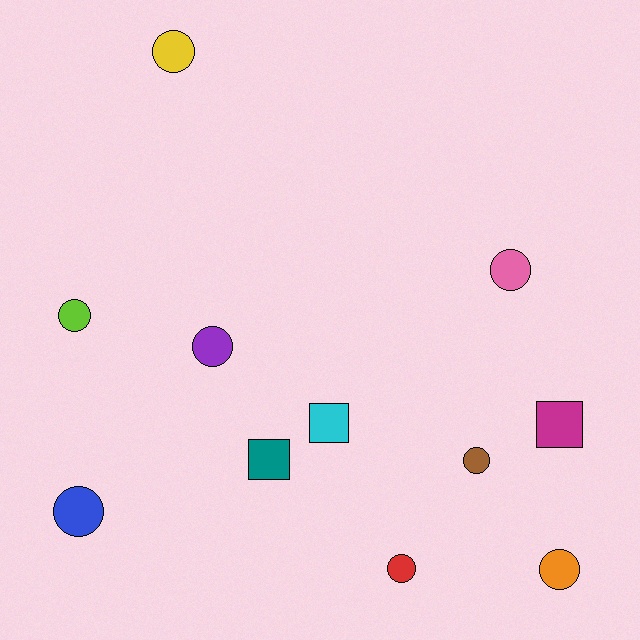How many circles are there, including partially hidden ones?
There are 8 circles.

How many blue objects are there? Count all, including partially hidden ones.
There is 1 blue object.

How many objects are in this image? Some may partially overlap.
There are 11 objects.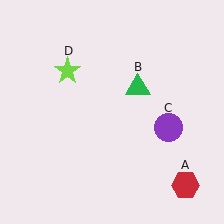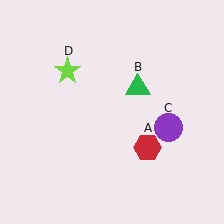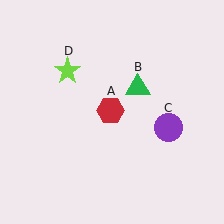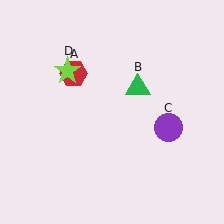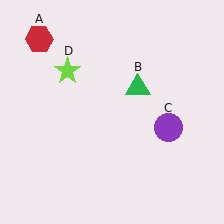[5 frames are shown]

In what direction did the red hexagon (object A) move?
The red hexagon (object A) moved up and to the left.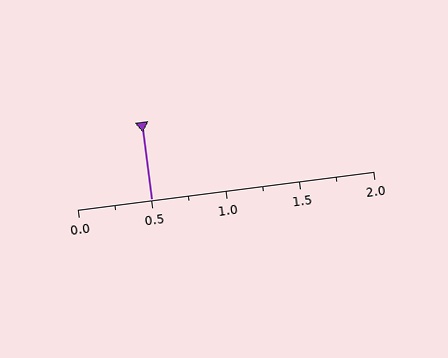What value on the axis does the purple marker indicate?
The marker indicates approximately 0.5.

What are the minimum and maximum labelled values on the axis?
The axis runs from 0.0 to 2.0.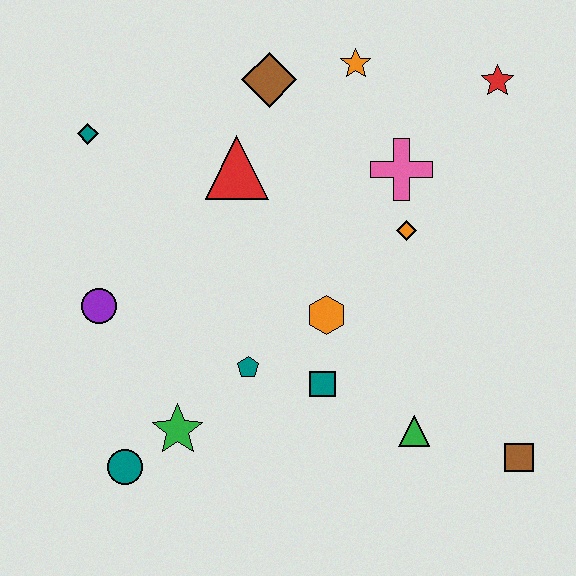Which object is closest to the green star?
The teal circle is closest to the green star.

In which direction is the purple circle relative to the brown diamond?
The purple circle is below the brown diamond.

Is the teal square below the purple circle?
Yes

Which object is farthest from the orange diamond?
The teal circle is farthest from the orange diamond.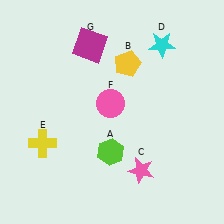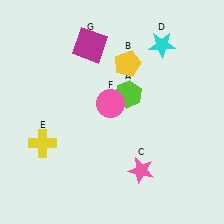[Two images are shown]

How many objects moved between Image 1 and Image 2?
1 object moved between the two images.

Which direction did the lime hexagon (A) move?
The lime hexagon (A) moved up.